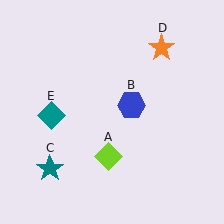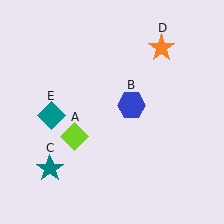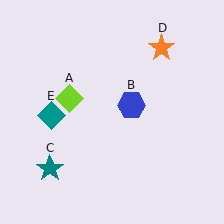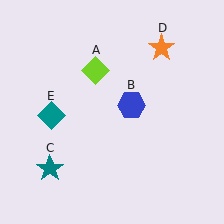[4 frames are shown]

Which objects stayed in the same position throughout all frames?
Blue hexagon (object B) and teal star (object C) and orange star (object D) and teal diamond (object E) remained stationary.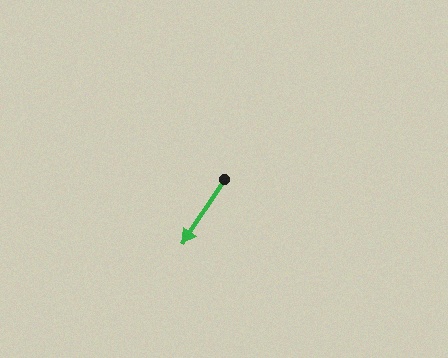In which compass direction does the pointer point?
Southwest.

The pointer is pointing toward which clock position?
Roughly 7 o'clock.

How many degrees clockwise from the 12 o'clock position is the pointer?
Approximately 213 degrees.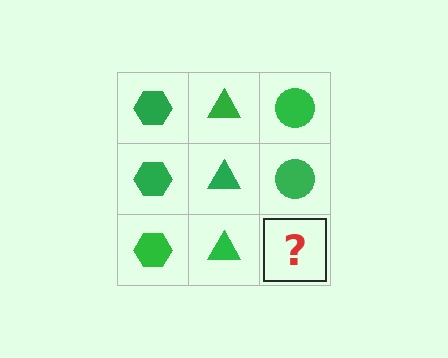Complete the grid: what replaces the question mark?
The question mark should be replaced with a green circle.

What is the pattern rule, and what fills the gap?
The rule is that each column has a consistent shape. The gap should be filled with a green circle.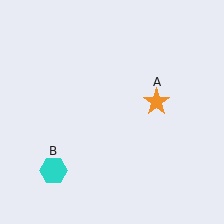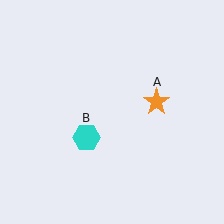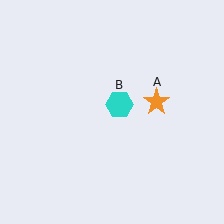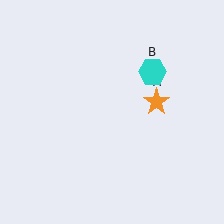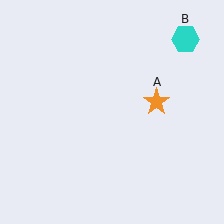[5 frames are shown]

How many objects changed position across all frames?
1 object changed position: cyan hexagon (object B).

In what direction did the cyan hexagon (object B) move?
The cyan hexagon (object B) moved up and to the right.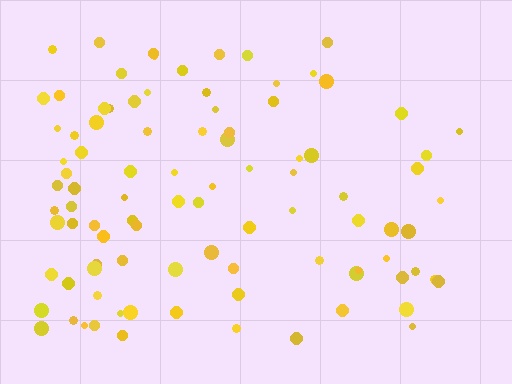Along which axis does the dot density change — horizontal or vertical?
Horizontal.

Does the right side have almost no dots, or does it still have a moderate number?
Still a moderate number, just noticeably fewer than the left.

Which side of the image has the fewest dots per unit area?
The right.